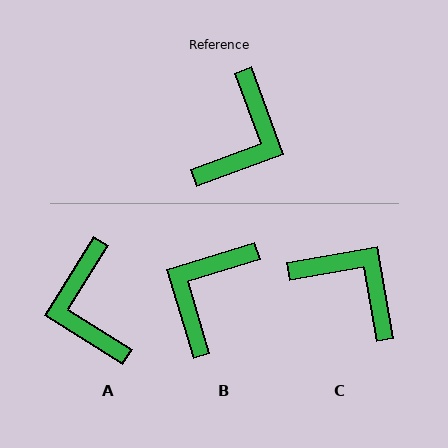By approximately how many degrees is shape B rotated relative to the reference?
Approximately 177 degrees counter-clockwise.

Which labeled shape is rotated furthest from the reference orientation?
B, about 177 degrees away.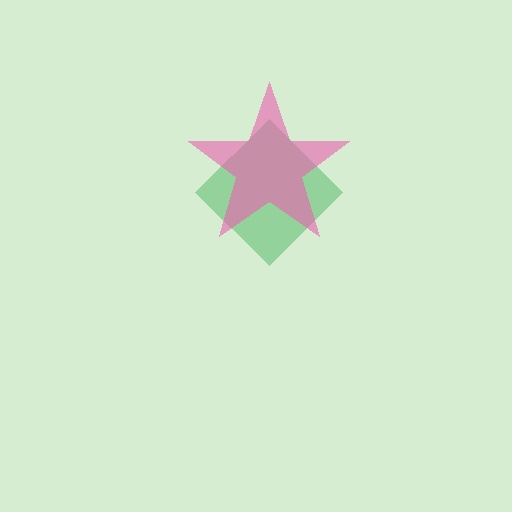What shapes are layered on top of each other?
The layered shapes are: a green diamond, a pink star.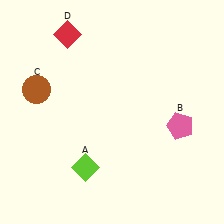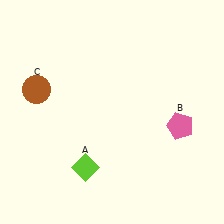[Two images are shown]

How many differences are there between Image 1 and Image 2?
There is 1 difference between the two images.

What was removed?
The red diamond (D) was removed in Image 2.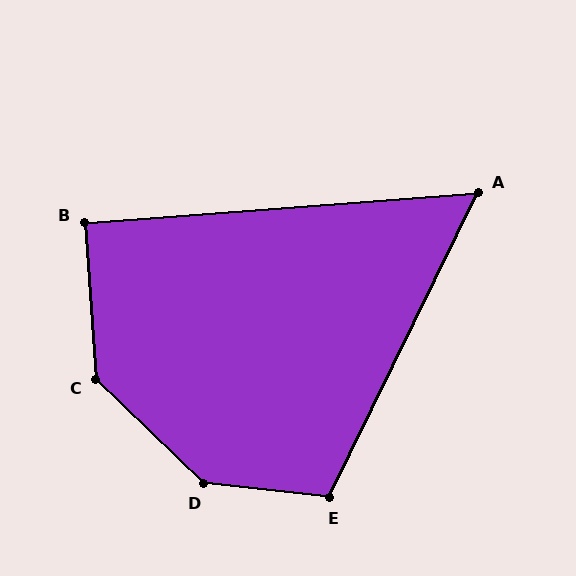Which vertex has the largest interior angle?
D, at approximately 142 degrees.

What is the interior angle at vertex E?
Approximately 110 degrees (obtuse).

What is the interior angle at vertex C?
Approximately 138 degrees (obtuse).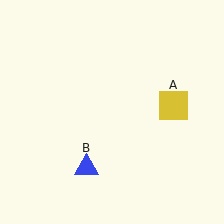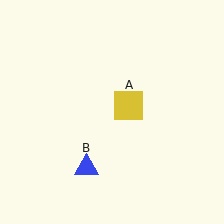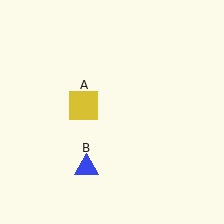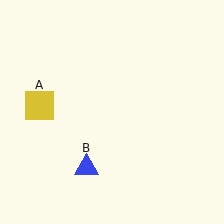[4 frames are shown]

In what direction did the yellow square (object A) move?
The yellow square (object A) moved left.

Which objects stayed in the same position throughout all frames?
Blue triangle (object B) remained stationary.